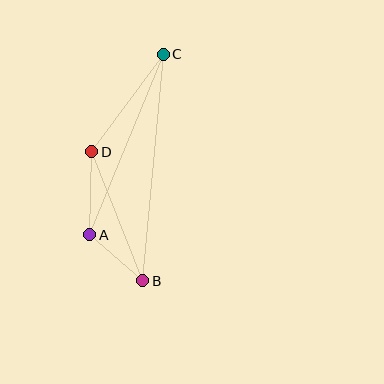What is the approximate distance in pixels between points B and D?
The distance between B and D is approximately 139 pixels.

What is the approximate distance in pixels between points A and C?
The distance between A and C is approximately 195 pixels.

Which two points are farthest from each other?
Points B and C are farthest from each other.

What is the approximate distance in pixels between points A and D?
The distance between A and D is approximately 83 pixels.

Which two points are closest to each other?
Points A and B are closest to each other.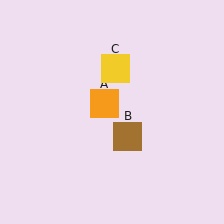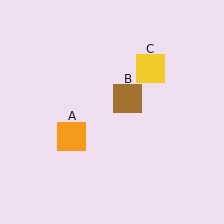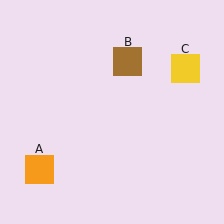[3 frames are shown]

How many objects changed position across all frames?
3 objects changed position: orange square (object A), brown square (object B), yellow square (object C).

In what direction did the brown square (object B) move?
The brown square (object B) moved up.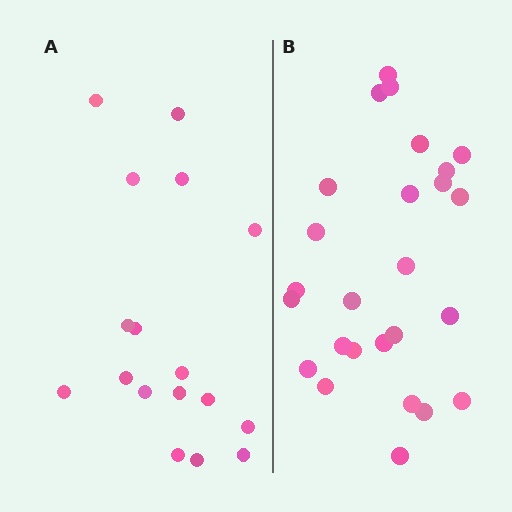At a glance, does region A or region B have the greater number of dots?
Region B (the right region) has more dots.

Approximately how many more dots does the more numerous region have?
Region B has roughly 8 or so more dots than region A.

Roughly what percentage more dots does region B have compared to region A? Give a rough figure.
About 55% more.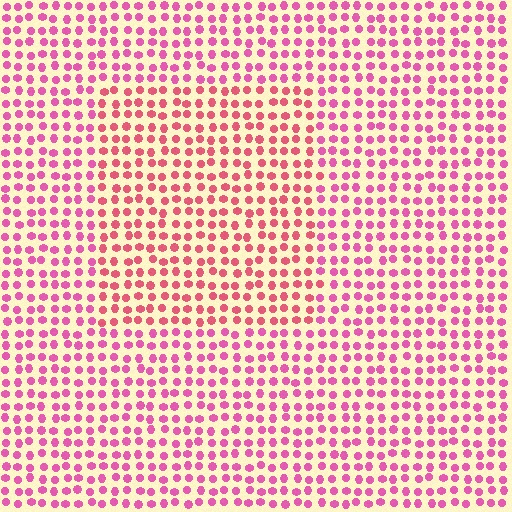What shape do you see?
I see a rectangle.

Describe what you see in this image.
The image is filled with small pink elements in a uniform arrangement. A rectangle-shaped region is visible where the elements are tinted to a slightly different hue, forming a subtle color boundary.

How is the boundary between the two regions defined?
The boundary is defined purely by a slight shift in hue (about 25 degrees). Spacing, size, and orientation are identical on both sides.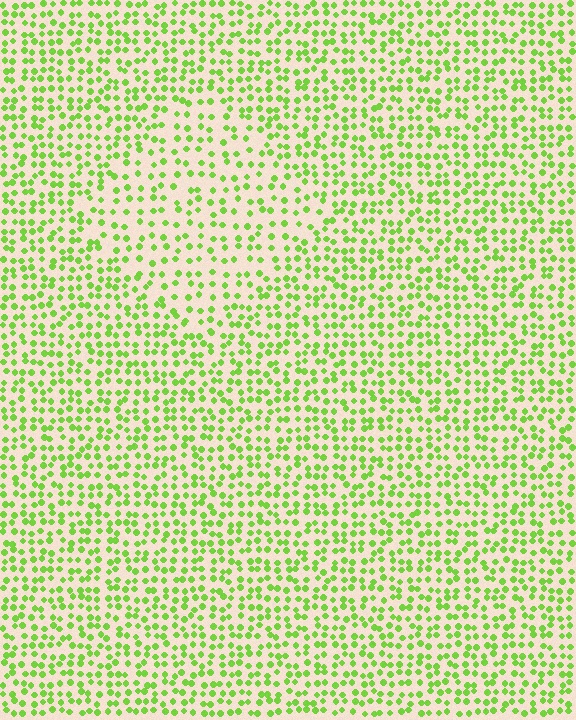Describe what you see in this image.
The image contains small lime elements arranged at two different densities. A diamond-shaped region is visible where the elements are less densely packed than the surrounding area.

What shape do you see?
I see a diamond.